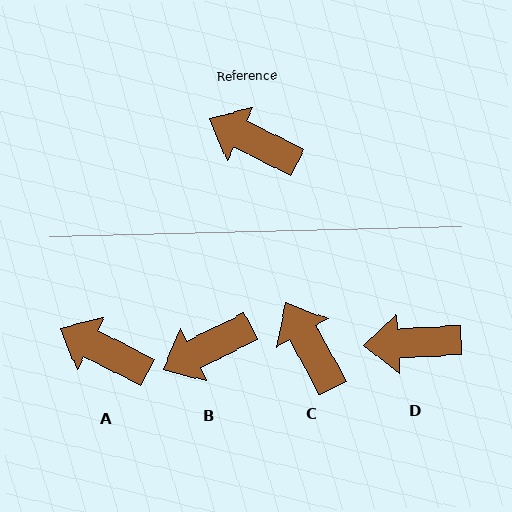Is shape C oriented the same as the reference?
No, it is off by about 34 degrees.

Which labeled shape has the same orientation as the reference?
A.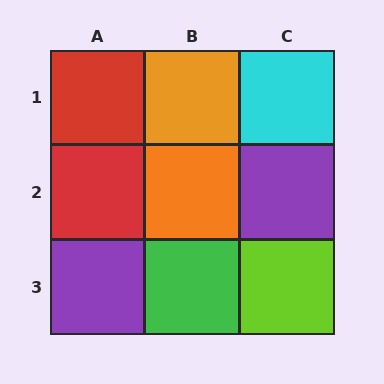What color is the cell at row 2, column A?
Red.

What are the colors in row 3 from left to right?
Purple, green, lime.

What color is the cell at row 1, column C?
Cyan.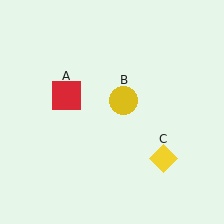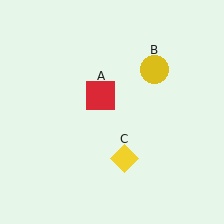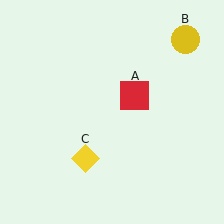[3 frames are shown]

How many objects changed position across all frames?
3 objects changed position: red square (object A), yellow circle (object B), yellow diamond (object C).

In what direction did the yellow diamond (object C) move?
The yellow diamond (object C) moved left.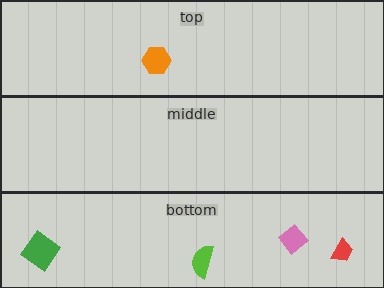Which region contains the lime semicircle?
The bottom region.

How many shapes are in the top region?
1.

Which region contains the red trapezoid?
The bottom region.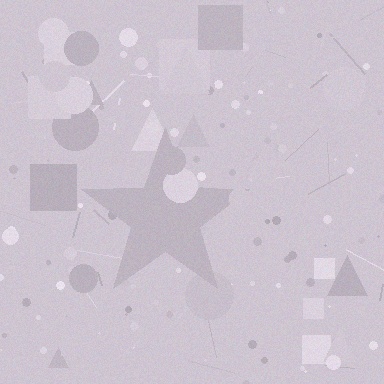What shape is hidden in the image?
A star is hidden in the image.